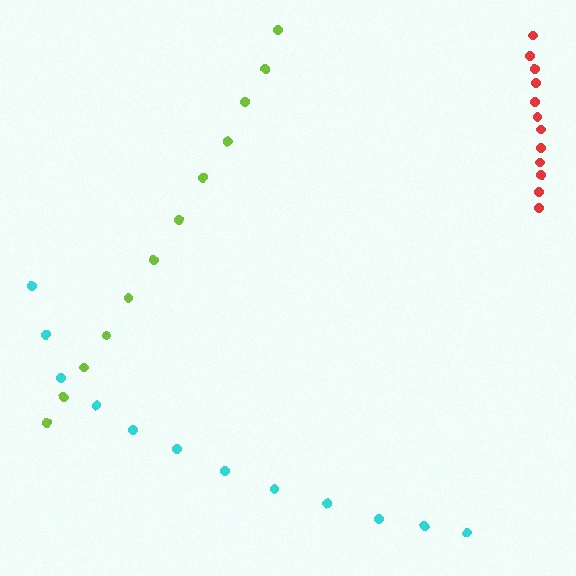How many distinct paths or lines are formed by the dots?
There are 3 distinct paths.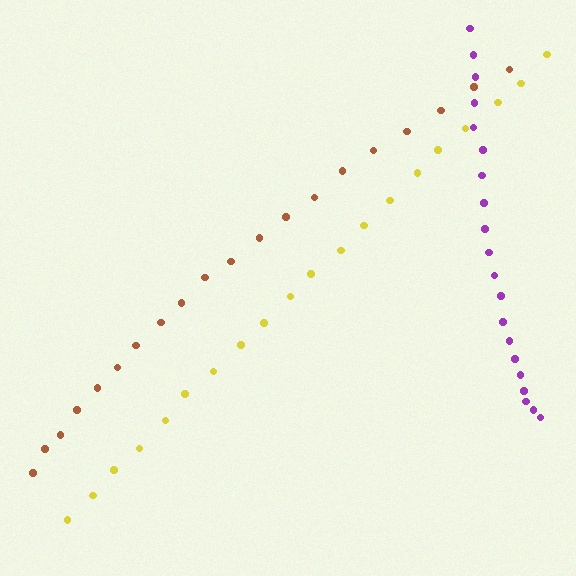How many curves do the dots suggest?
There are 3 distinct paths.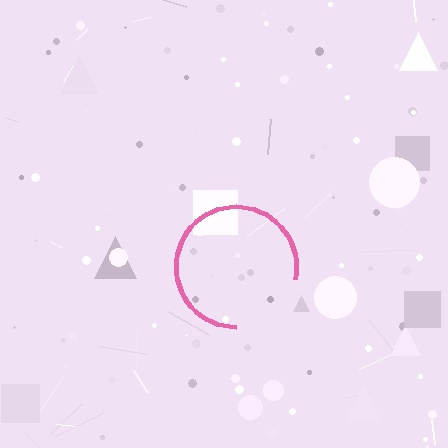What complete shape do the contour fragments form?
The contour fragments form a circle.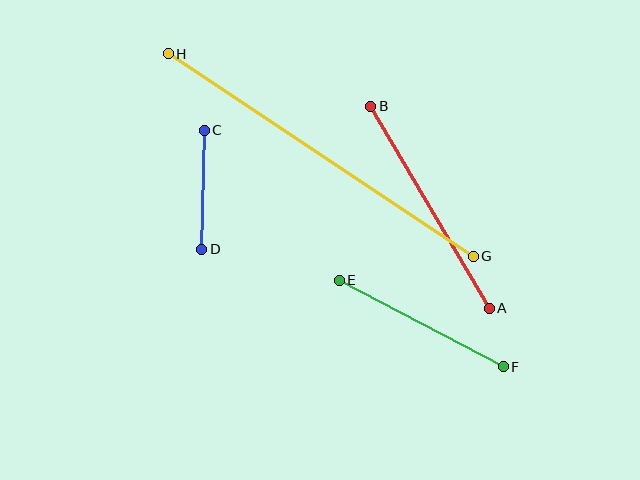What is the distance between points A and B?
The distance is approximately 234 pixels.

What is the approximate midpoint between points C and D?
The midpoint is at approximately (203, 190) pixels.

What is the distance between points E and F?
The distance is approximately 185 pixels.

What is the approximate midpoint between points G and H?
The midpoint is at approximately (321, 155) pixels.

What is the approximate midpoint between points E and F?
The midpoint is at approximately (421, 324) pixels.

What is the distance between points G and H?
The distance is approximately 366 pixels.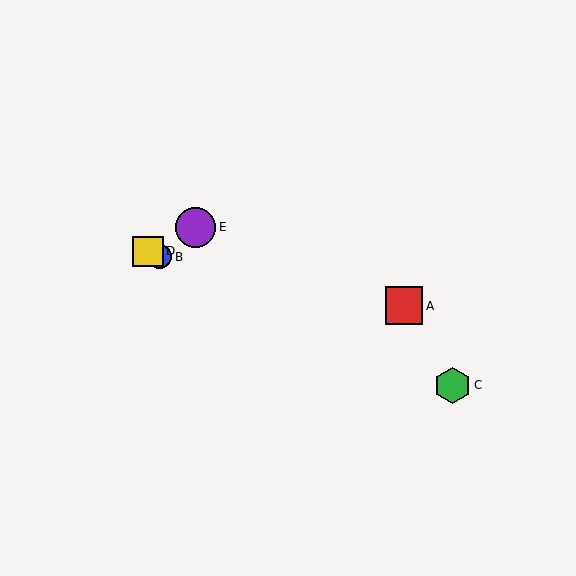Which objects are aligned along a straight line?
Objects B, C, D are aligned along a straight line.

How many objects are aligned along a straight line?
3 objects (B, C, D) are aligned along a straight line.